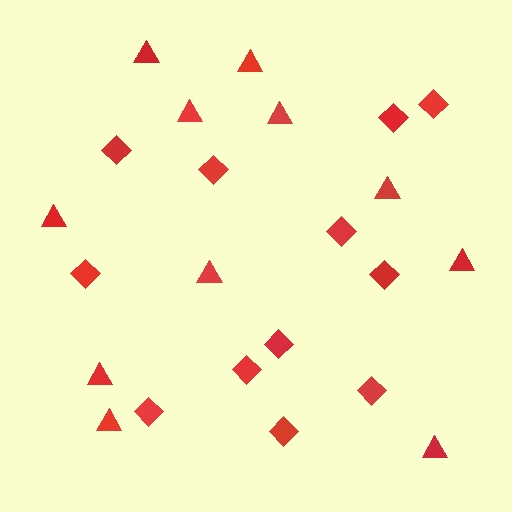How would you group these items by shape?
There are 2 groups: one group of diamonds (12) and one group of triangles (11).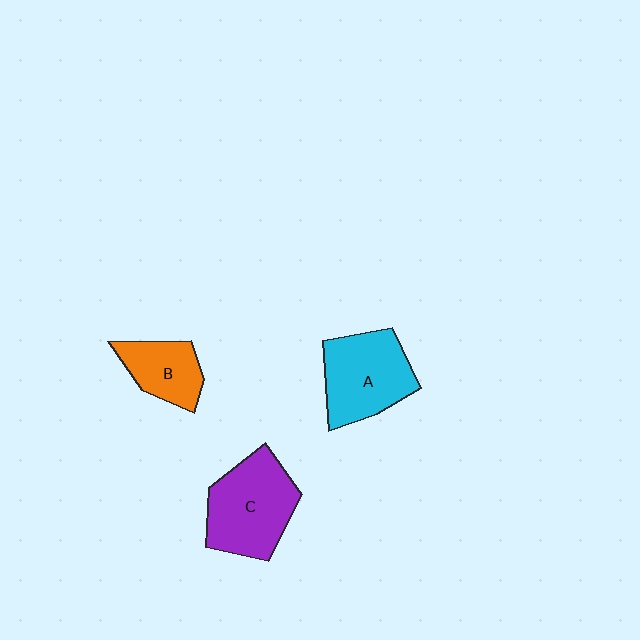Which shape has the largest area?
Shape C (purple).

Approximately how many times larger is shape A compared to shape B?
Approximately 1.6 times.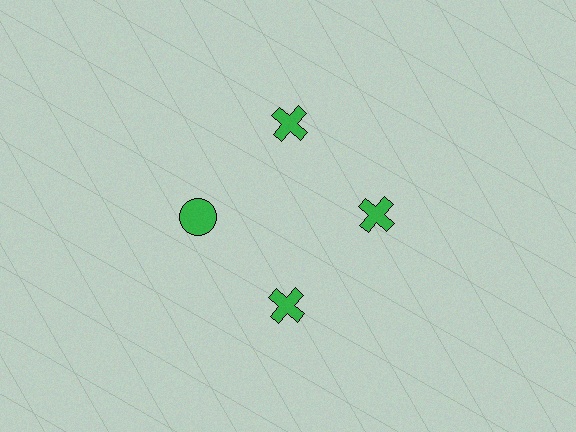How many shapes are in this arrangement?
There are 4 shapes arranged in a ring pattern.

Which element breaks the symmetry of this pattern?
The green circle at roughly the 9 o'clock position breaks the symmetry. All other shapes are green crosses.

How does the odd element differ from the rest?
It has a different shape: circle instead of cross.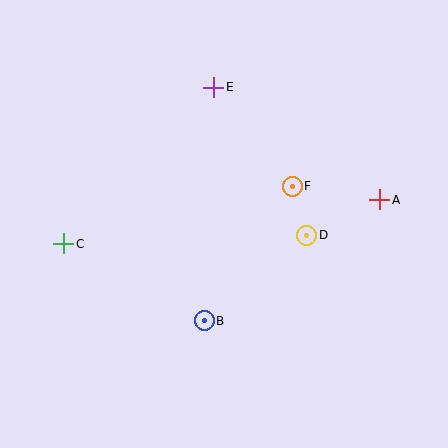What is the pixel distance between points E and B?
The distance between E and B is 233 pixels.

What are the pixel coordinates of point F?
Point F is at (292, 186).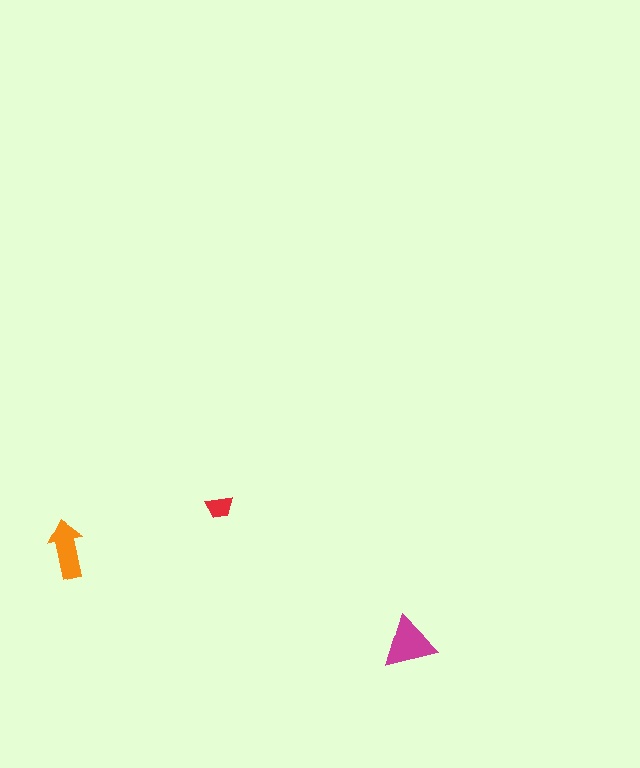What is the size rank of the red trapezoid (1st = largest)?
3rd.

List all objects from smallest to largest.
The red trapezoid, the orange arrow, the magenta triangle.